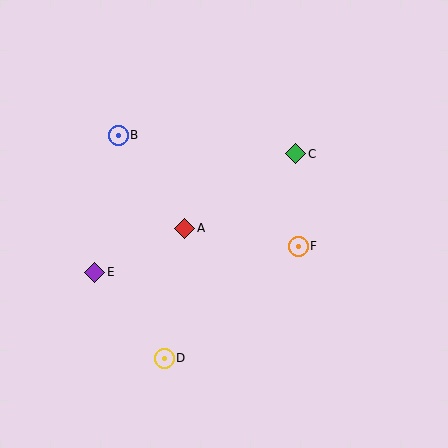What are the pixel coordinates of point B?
Point B is at (118, 135).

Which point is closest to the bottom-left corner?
Point D is closest to the bottom-left corner.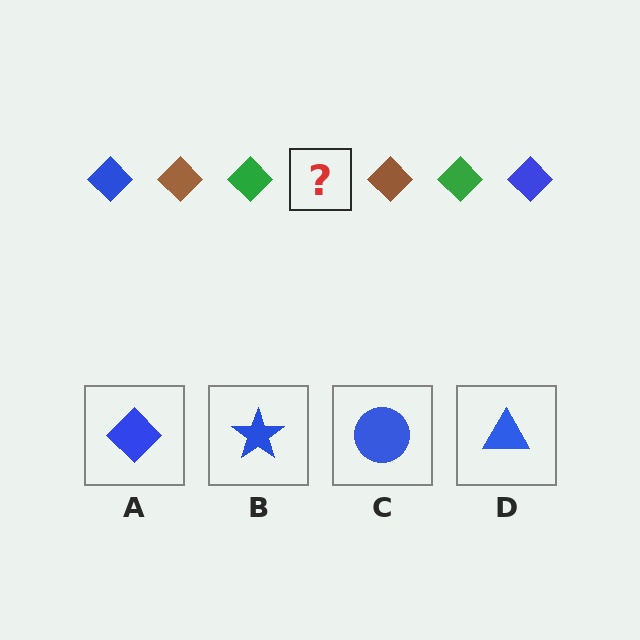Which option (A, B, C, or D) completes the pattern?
A.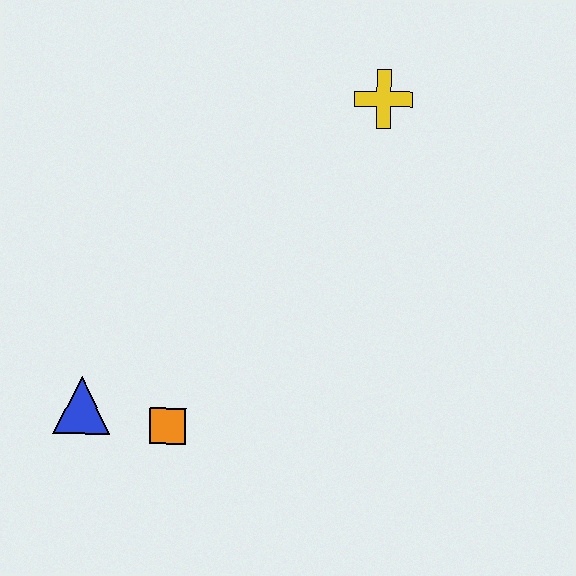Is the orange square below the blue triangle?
Yes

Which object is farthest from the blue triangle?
The yellow cross is farthest from the blue triangle.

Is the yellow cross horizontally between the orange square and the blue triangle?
No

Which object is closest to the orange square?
The blue triangle is closest to the orange square.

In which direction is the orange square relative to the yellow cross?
The orange square is below the yellow cross.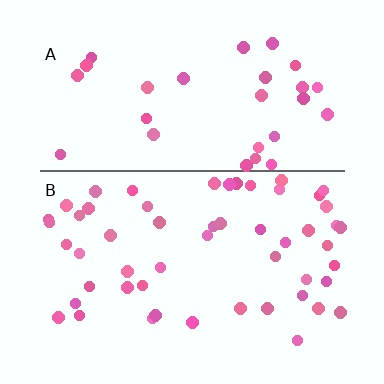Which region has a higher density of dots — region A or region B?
B (the bottom).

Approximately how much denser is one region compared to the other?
Approximately 1.7× — region B over region A.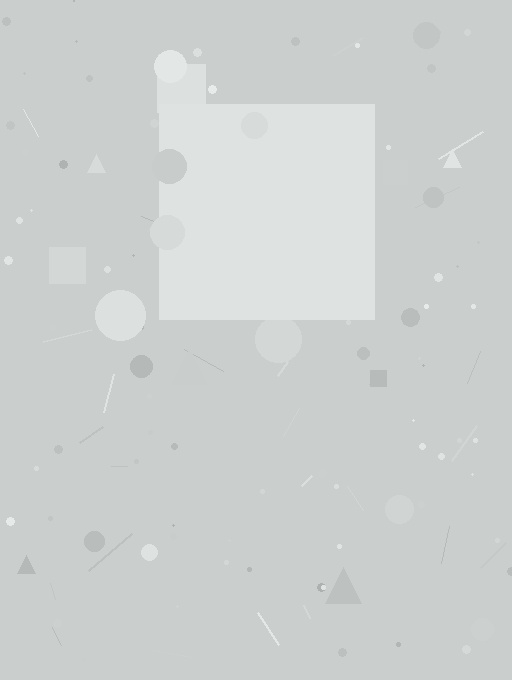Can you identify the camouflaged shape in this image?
The camouflaged shape is a square.